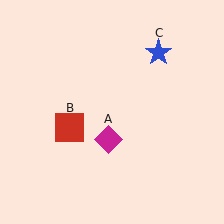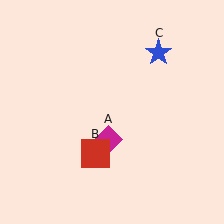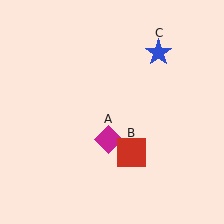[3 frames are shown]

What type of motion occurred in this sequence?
The red square (object B) rotated counterclockwise around the center of the scene.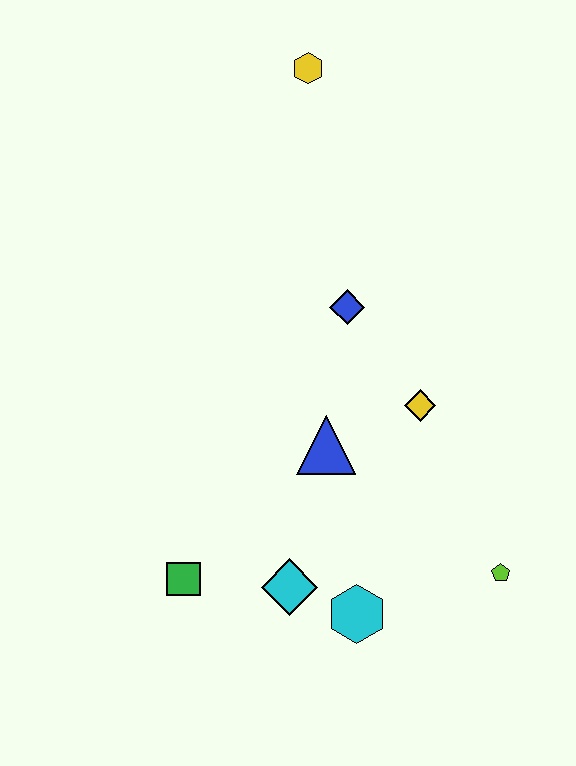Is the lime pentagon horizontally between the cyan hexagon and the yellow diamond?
No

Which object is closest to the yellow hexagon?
The blue diamond is closest to the yellow hexagon.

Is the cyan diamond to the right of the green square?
Yes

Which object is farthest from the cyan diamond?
The yellow hexagon is farthest from the cyan diamond.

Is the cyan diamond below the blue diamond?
Yes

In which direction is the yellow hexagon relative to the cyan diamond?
The yellow hexagon is above the cyan diamond.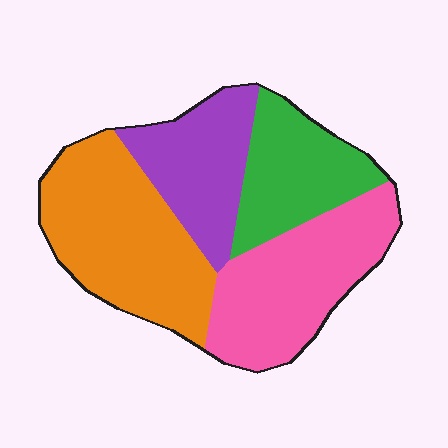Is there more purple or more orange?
Orange.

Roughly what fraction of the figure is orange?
Orange takes up between a quarter and a half of the figure.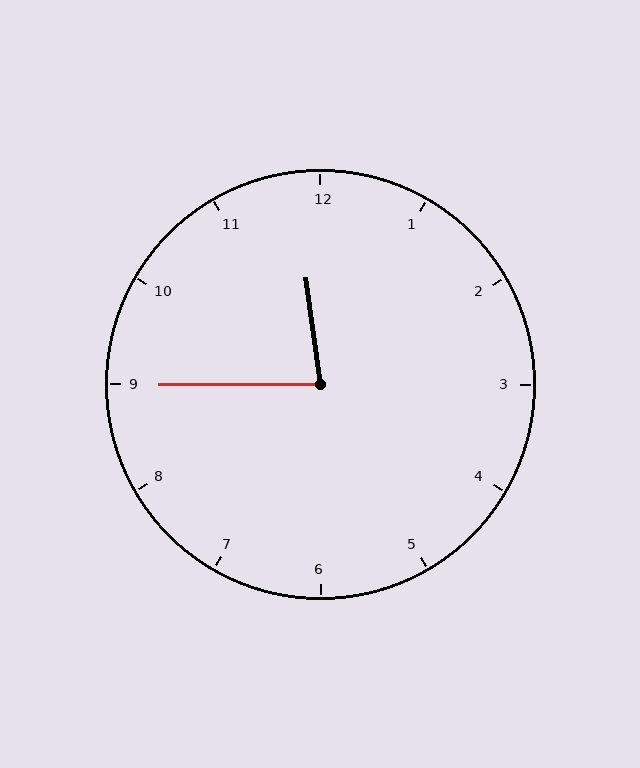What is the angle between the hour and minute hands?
Approximately 82 degrees.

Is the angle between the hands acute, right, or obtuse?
It is acute.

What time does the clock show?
11:45.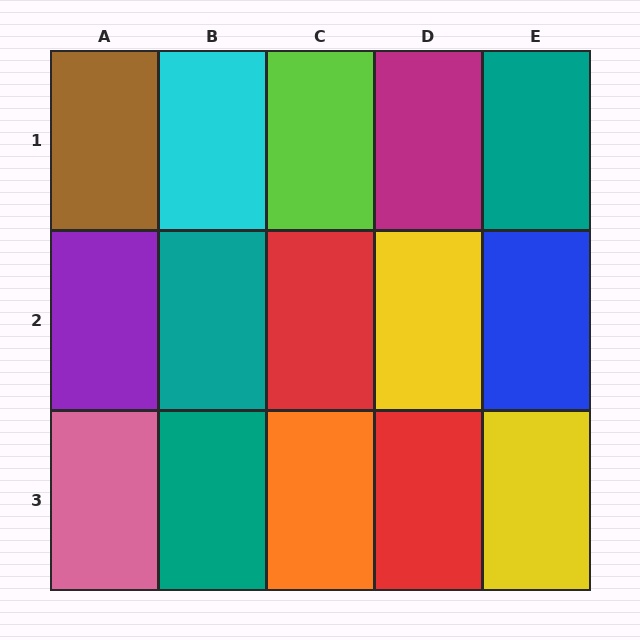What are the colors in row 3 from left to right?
Pink, teal, orange, red, yellow.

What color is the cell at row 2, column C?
Red.